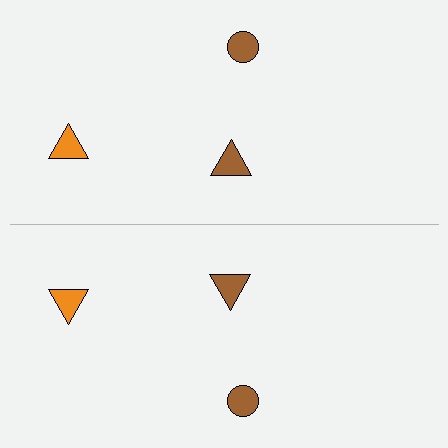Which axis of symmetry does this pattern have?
The pattern has a horizontal axis of symmetry running through the center of the image.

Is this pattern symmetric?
Yes, this pattern has bilateral (reflection) symmetry.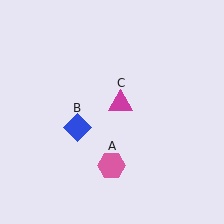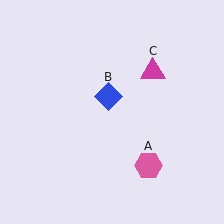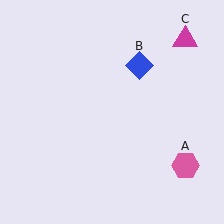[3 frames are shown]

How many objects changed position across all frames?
3 objects changed position: pink hexagon (object A), blue diamond (object B), magenta triangle (object C).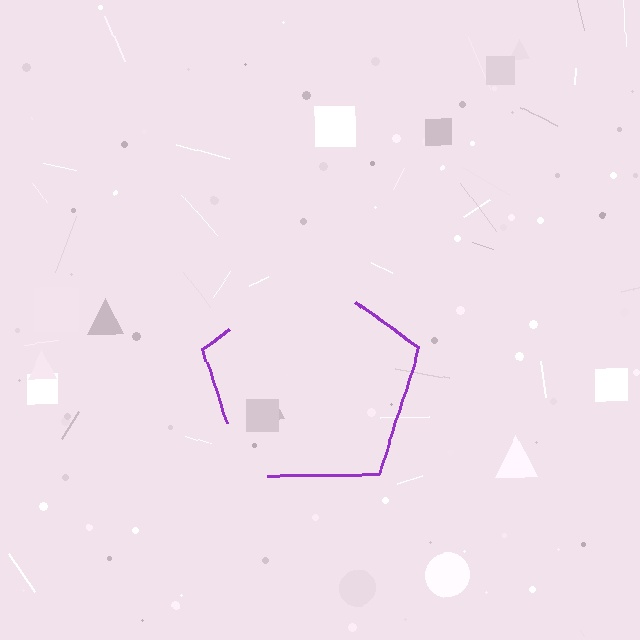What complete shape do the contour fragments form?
The contour fragments form a pentagon.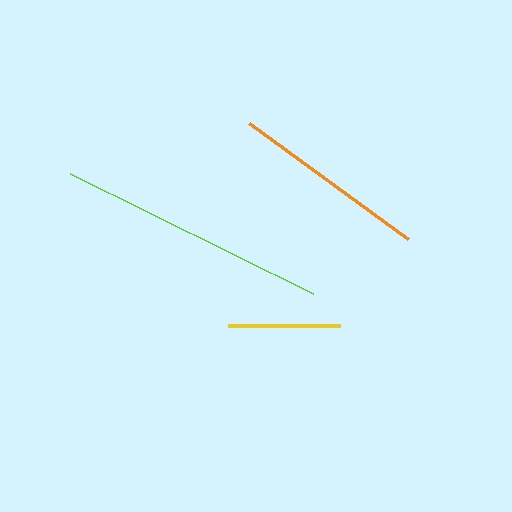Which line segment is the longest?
The lime line is the longest at approximately 271 pixels.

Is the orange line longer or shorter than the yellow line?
The orange line is longer than the yellow line.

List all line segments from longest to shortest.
From longest to shortest: lime, orange, yellow.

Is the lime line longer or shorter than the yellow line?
The lime line is longer than the yellow line.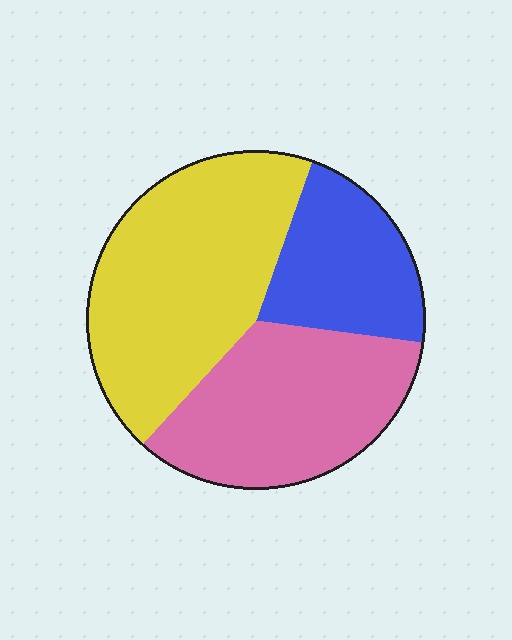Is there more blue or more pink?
Pink.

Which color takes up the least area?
Blue, at roughly 20%.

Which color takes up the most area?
Yellow, at roughly 45%.